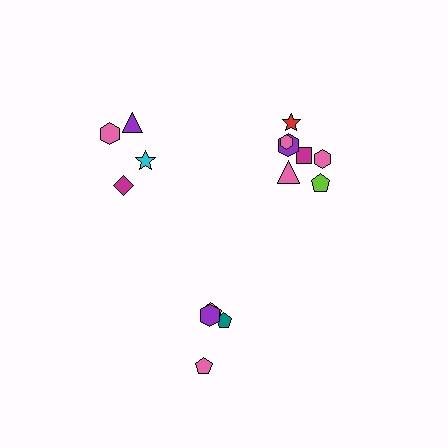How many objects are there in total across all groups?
There are 15 objects.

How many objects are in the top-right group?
There are 7 objects.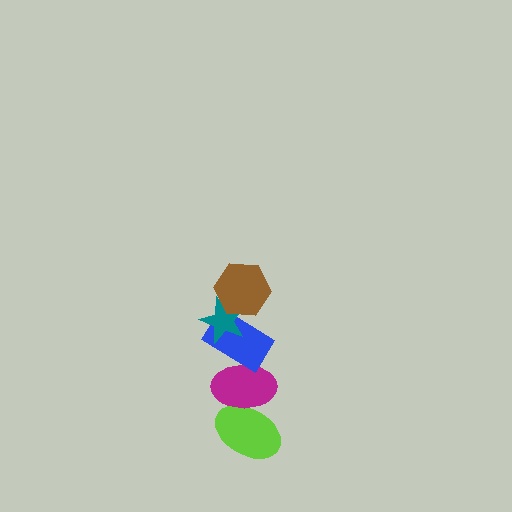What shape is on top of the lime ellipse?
The magenta ellipse is on top of the lime ellipse.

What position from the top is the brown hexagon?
The brown hexagon is 1st from the top.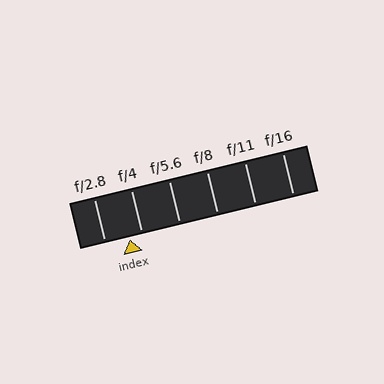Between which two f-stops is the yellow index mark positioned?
The index mark is between f/2.8 and f/4.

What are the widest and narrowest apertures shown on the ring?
The widest aperture shown is f/2.8 and the narrowest is f/16.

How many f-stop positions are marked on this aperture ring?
There are 6 f-stop positions marked.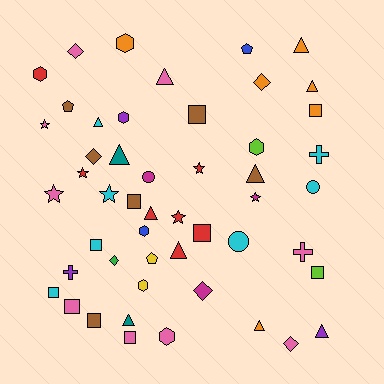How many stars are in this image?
There are 7 stars.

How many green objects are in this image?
There is 1 green object.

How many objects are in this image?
There are 50 objects.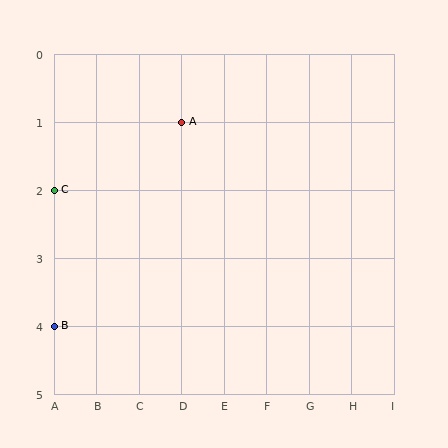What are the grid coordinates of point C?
Point C is at grid coordinates (A, 2).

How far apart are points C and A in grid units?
Points C and A are 3 columns and 1 row apart (about 3.2 grid units diagonally).